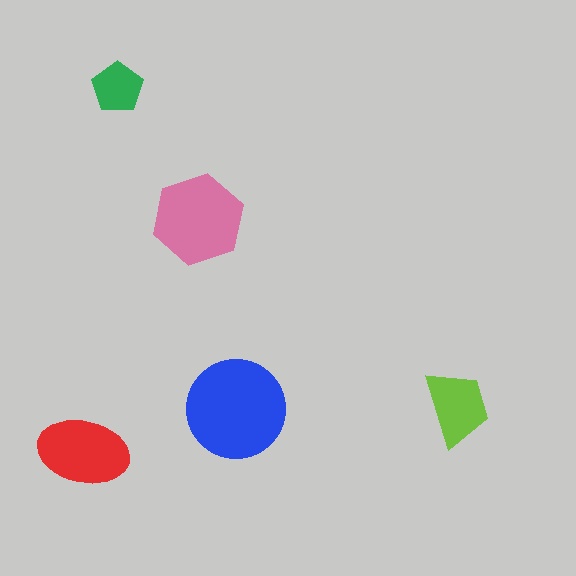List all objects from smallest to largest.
The green pentagon, the lime trapezoid, the red ellipse, the pink hexagon, the blue circle.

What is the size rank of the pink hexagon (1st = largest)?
2nd.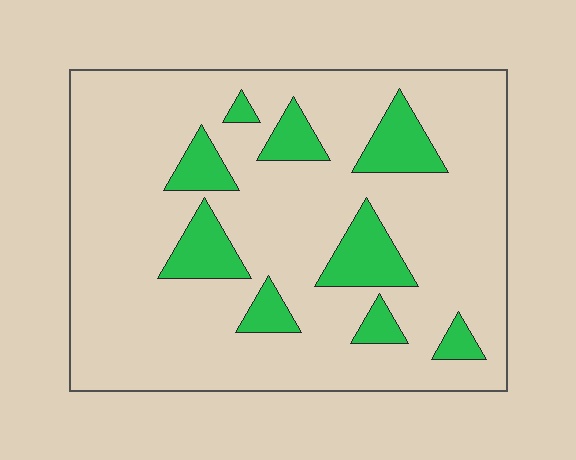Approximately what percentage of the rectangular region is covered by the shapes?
Approximately 15%.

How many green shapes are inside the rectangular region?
9.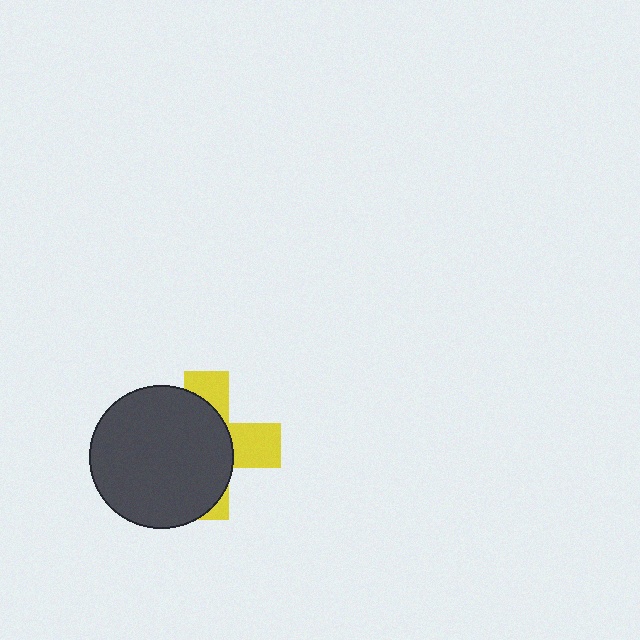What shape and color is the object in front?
The object in front is a dark gray circle.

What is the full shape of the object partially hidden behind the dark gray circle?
The partially hidden object is a yellow cross.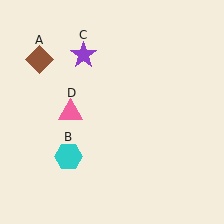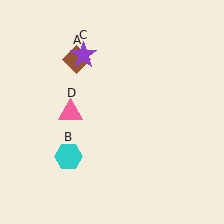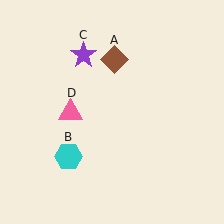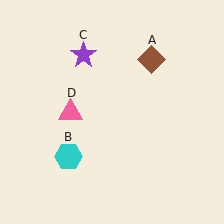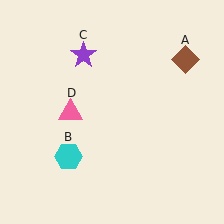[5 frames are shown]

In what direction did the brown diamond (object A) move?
The brown diamond (object A) moved right.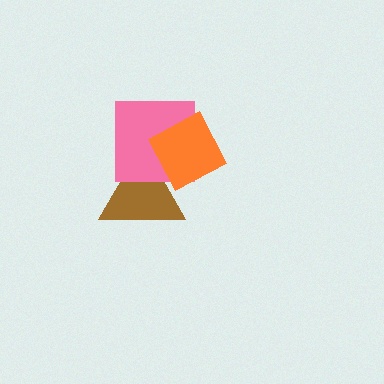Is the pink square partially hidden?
Yes, it is partially covered by another shape.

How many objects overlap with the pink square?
2 objects overlap with the pink square.